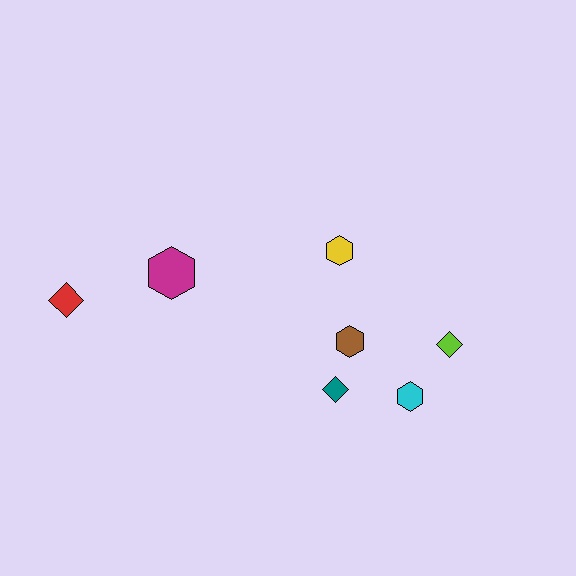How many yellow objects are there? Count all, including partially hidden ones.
There is 1 yellow object.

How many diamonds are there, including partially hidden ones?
There are 3 diamonds.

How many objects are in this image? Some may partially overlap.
There are 7 objects.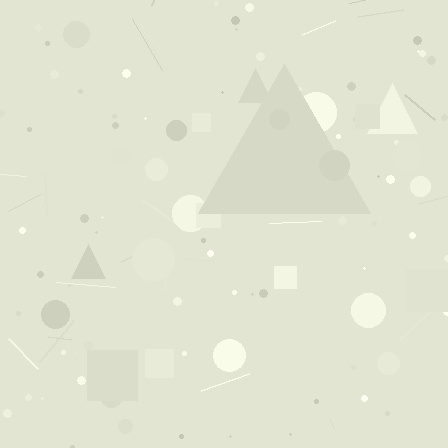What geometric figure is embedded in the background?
A triangle is embedded in the background.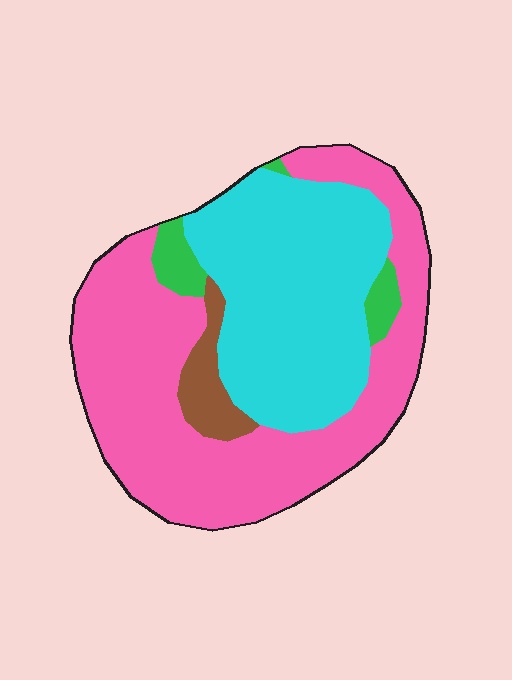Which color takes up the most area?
Pink, at roughly 50%.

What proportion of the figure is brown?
Brown covers roughly 5% of the figure.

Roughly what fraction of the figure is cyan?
Cyan covers 38% of the figure.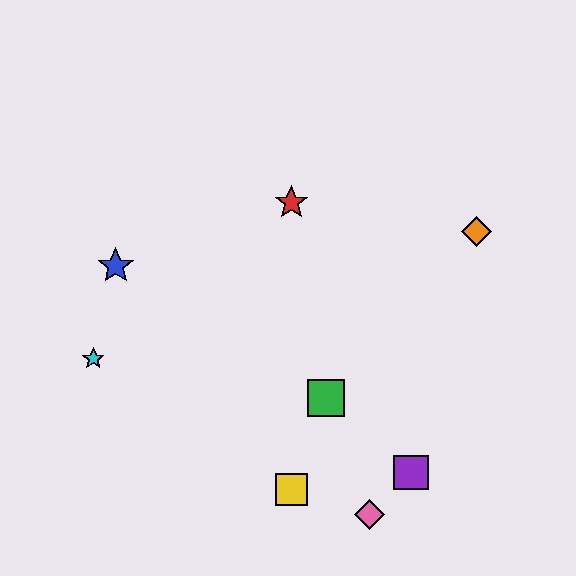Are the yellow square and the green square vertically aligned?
No, the yellow square is at x≈291 and the green square is at x≈326.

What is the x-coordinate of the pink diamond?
The pink diamond is at x≈370.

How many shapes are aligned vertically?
2 shapes (the red star, the yellow square) are aligned vertically.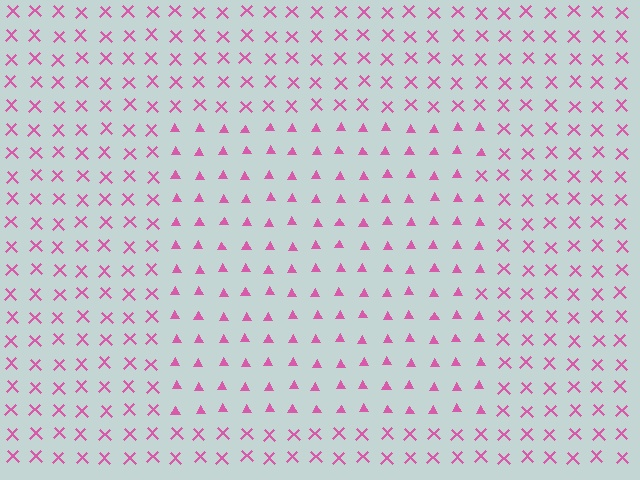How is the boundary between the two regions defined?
The boundary is defined by a change in element shape: triangles inside vs. X marks outside. All elements share the same color and spacing.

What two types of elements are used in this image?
The image uses triangles inside the rectangle region and X marks outside it.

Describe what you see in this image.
The image is filled with small pink elements arranged in a uniform grid. A rectangle-shaped region contains triangles, while the surrounding area contains X marks. The boundary is defined purely by the change in element shape.